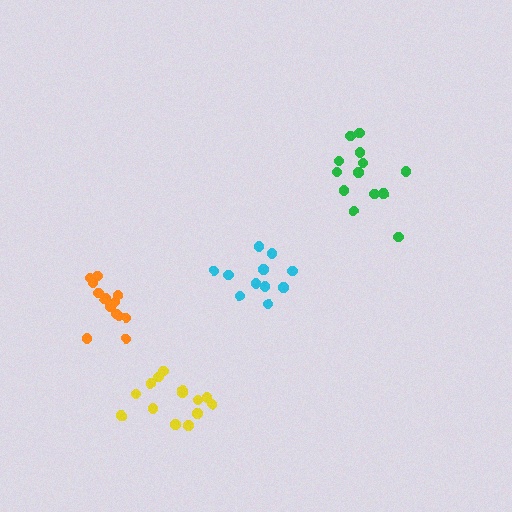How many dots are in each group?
Group 1: 13 dots, Group 2: 13 dots, Group 3: 11 dots, Group 4: 15 dots (52 total).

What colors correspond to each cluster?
The clusters are colored: orange, green, cyan, yellow.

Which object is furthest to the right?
The green cluster is rightmost.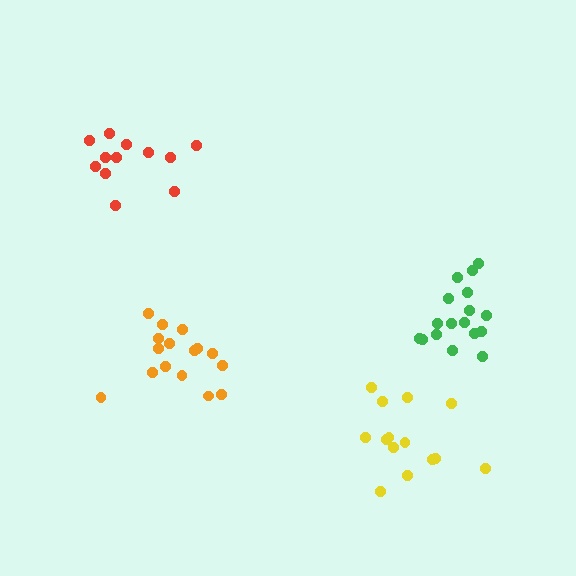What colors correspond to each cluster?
The clusters are colored: orange, green, red, yellow.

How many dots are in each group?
Group 1: 16 dots, Group 2: 17 dots, Group 3: 12 dots, Group 4: 14 dots (59 total).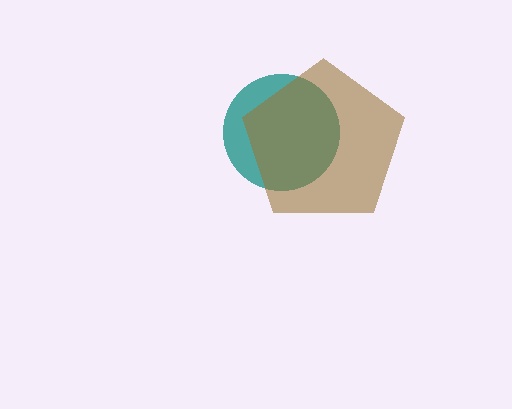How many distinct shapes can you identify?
There are 2 distinct shapes: a teal circle, a brown pentagon.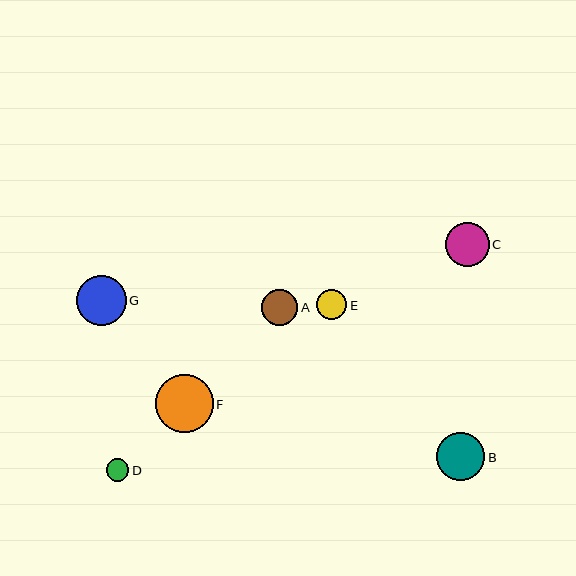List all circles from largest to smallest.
From largest to smallest: F, G, B, C, A, E, D.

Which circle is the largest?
Circle F is the largest with a size of approximately 58 pixels.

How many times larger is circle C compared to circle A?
Circle C is approximately 1.2 times the size of circle A.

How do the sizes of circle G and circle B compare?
Circle G and circle B are approximately the same size.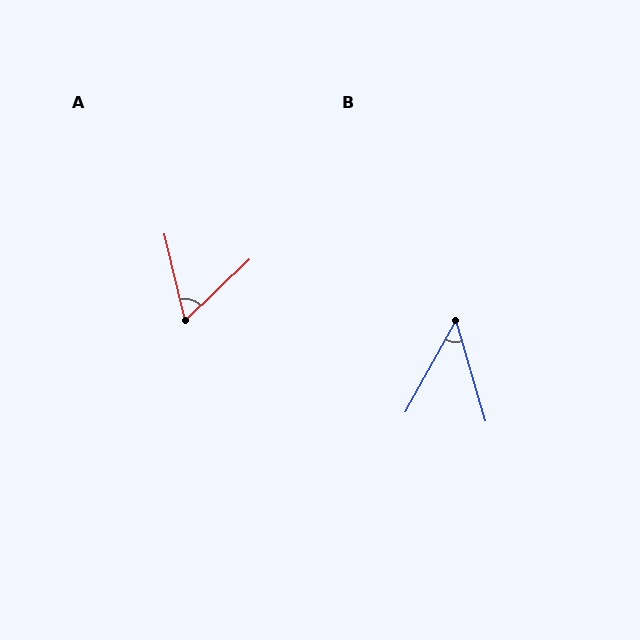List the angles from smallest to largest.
B (45°), A (60°).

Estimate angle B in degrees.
Approximately 45 degrees.